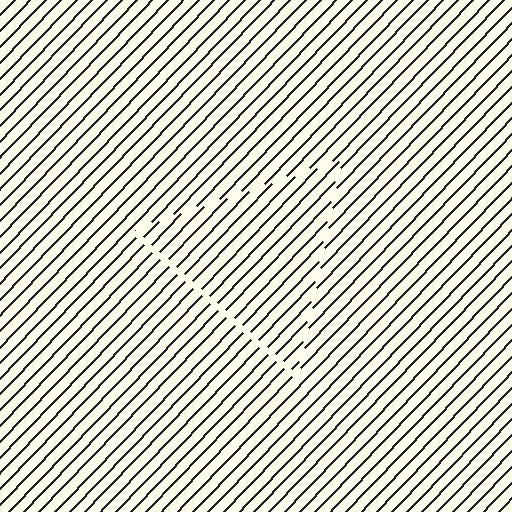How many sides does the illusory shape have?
3 sides — the line-ends trace a triangle.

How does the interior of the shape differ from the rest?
The interior of the shape contains the same grating, shifted by half a period — the contour is defined by the phase discontinuity where line-ends from the inner and outer gratings abut.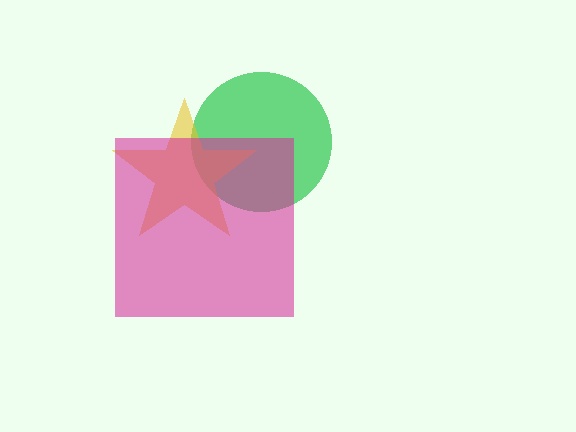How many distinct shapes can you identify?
There are 3 distinct shapes: a green circle, a yellow star, a magenta square.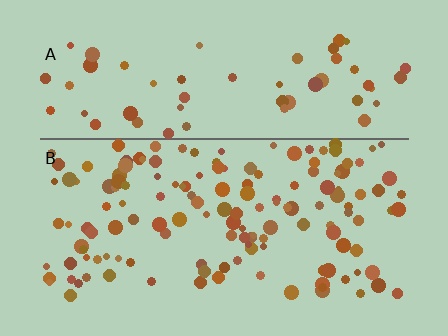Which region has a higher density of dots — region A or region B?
B (the bottom).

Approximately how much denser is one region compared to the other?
Approximately 2.2× — region B over region A.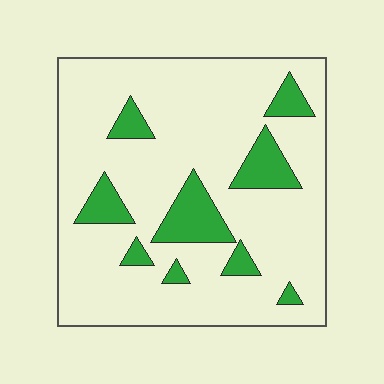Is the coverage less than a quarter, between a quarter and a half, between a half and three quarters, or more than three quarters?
Less than a quarter.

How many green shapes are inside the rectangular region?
9.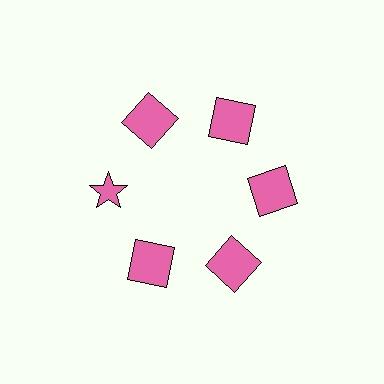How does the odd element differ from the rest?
It has a different shape: star instead of square.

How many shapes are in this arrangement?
There are 6 shapes arranged in a ring pattern.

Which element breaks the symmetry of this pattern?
The pink star at roughly the 9 o'clock position breaks the symmetry. All other shapes are pink squares.